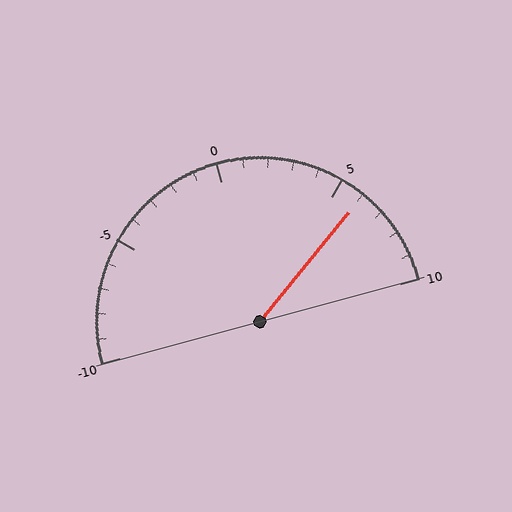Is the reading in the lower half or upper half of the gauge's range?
The reading is in the upper half of the range (-10 to 10).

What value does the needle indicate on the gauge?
The needle indicates approximately 6.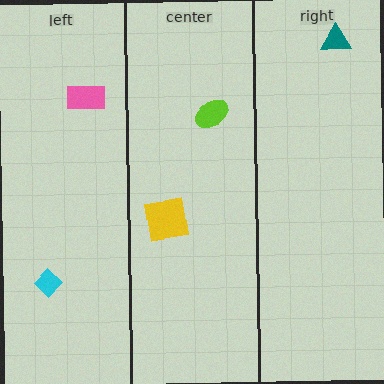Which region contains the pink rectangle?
The left region.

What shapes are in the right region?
The teal triangle.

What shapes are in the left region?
The pink rectangle, the cyan diamond.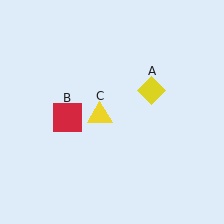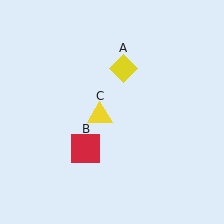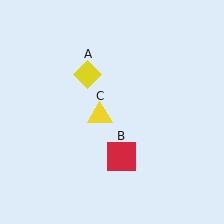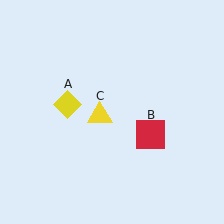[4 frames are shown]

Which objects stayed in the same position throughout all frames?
Yellow triangle (object C) remained stationary.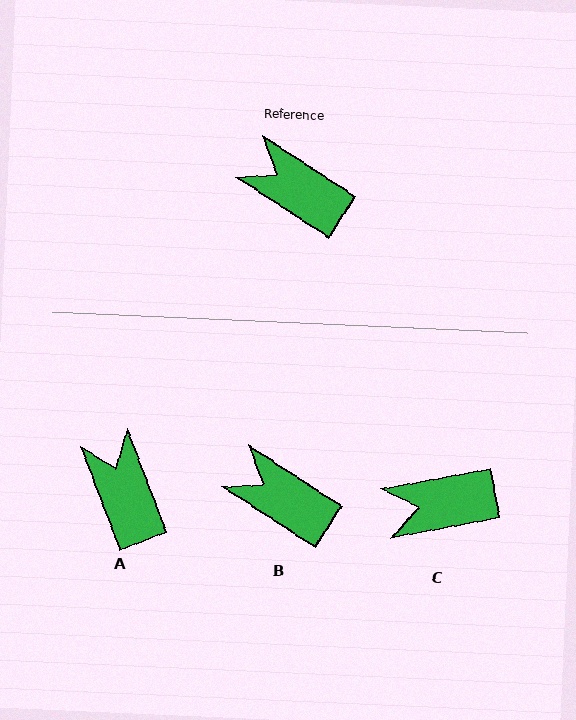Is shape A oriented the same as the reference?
No, it is off by about 36 degrees.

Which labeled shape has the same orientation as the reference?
B.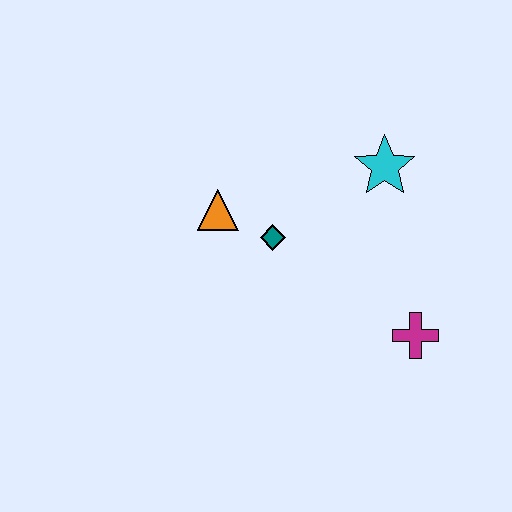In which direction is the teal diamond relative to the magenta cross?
The teal diamond is to the left of the magenta cross.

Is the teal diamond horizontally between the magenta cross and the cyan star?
No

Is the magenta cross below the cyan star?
Yes